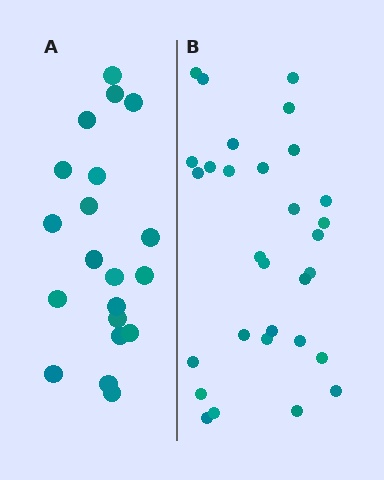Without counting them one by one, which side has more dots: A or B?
Region B (the right region) has more dots.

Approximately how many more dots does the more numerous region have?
Region B has roughly 10 or so more dots than region A.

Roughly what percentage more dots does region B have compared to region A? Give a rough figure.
About 50% more.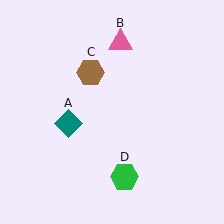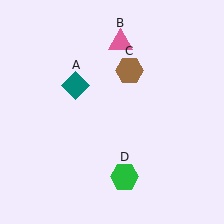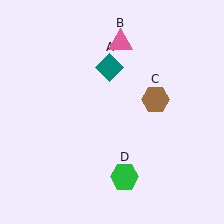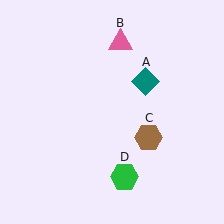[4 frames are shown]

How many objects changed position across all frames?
2 objects changed position: teal diamond (object A), brown hexagon (object C).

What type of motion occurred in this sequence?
The teal diamond (object A), brown hexagon (object C) rotated clockwise around the center of the scene.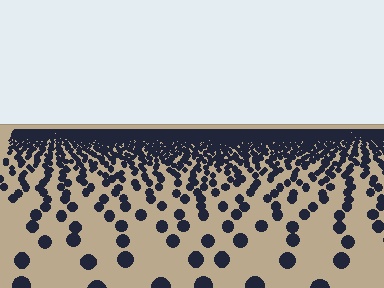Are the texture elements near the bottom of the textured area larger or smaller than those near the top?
Larger. Near the bottom, elements are closer to the viewer and appear at a bigger on-screen size.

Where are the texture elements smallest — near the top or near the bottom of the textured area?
Near the top.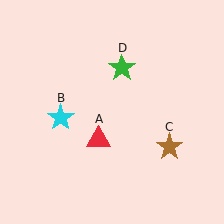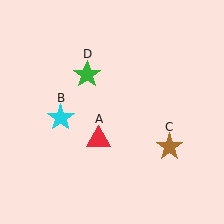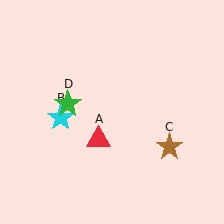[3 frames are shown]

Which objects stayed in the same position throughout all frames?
Red triangle (object A) and cyan star (object B) and brown star (object C) remained stationary.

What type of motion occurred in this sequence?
The green star (object D) rotated counterclockwise around the center of the scene.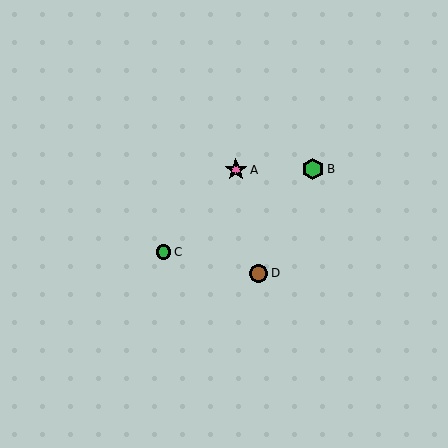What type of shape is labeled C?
Shape C is a green circle.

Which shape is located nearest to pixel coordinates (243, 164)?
The pink star (labeled A) at (236, 170) is nearest to that location.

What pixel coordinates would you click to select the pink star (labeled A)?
Click at (236, 170) to select the pink star A.